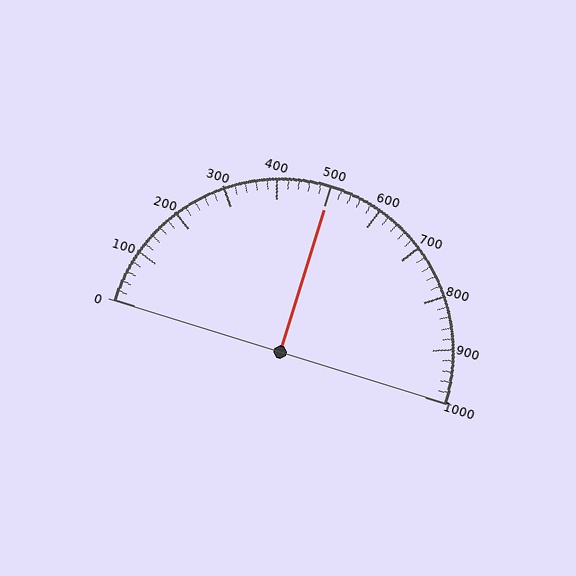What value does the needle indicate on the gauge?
The needle indicates approximately 500.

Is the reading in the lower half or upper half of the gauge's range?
The reading is in the upper half of the range (0 to 1000).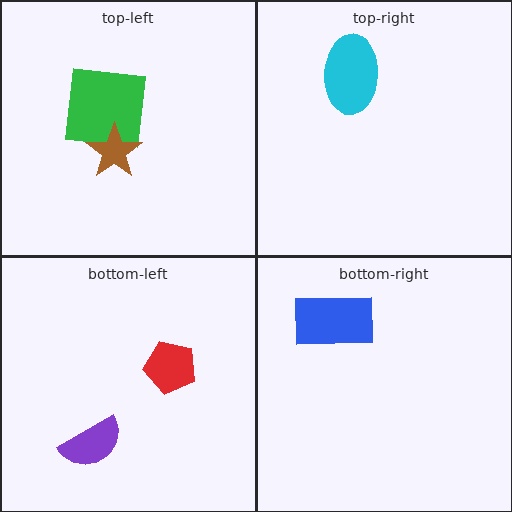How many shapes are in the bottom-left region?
2.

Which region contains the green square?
The top-left region.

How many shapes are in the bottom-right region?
1.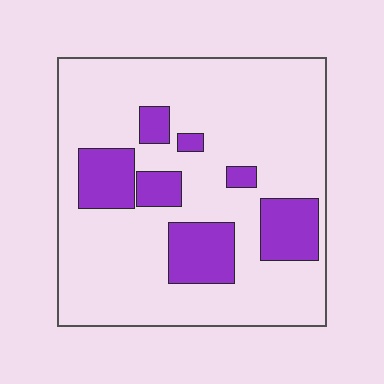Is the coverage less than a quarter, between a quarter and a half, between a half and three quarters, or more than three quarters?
Less than a quarter.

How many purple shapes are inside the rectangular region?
7.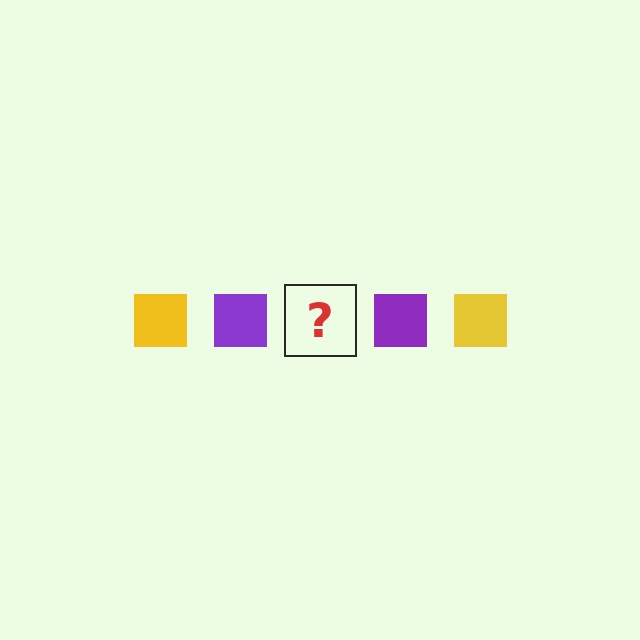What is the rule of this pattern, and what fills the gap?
The rule is that the pattern cycles through yellow, purple squares. The gap should be filled with a yellow square.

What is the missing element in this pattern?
The missing element is a yellow square.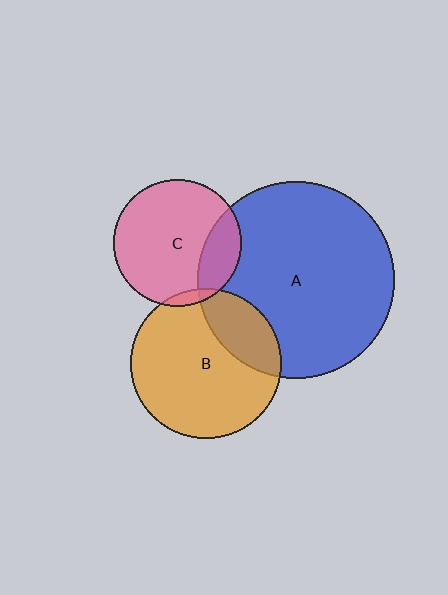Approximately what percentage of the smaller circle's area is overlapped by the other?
Approximately 5%.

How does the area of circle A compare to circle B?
Approximately 1.7 times.